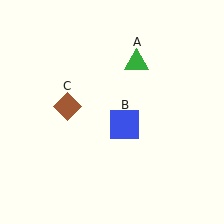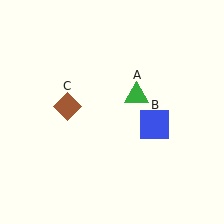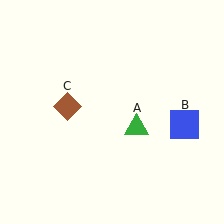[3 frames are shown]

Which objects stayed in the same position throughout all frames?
Brown diamond (object C) remained stationary.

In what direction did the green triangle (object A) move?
The green triangle (object A) moved down.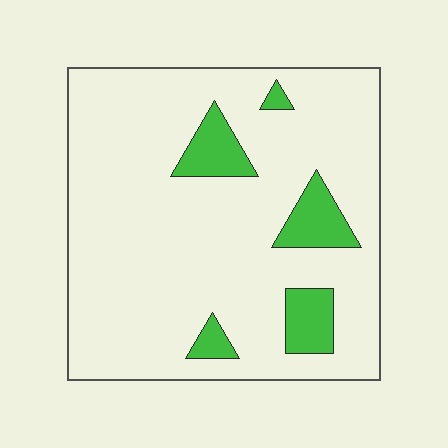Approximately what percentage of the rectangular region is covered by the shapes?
Approximately 10%.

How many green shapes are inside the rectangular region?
5.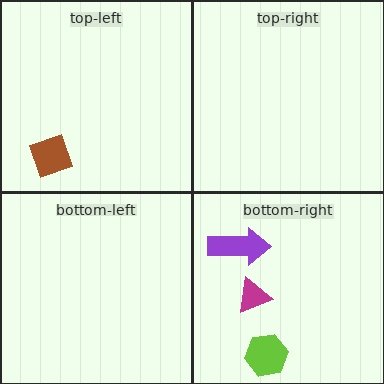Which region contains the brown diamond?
The top-left region.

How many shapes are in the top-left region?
1.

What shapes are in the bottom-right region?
The magenta triangle, the lime hexagon, the purple arrow.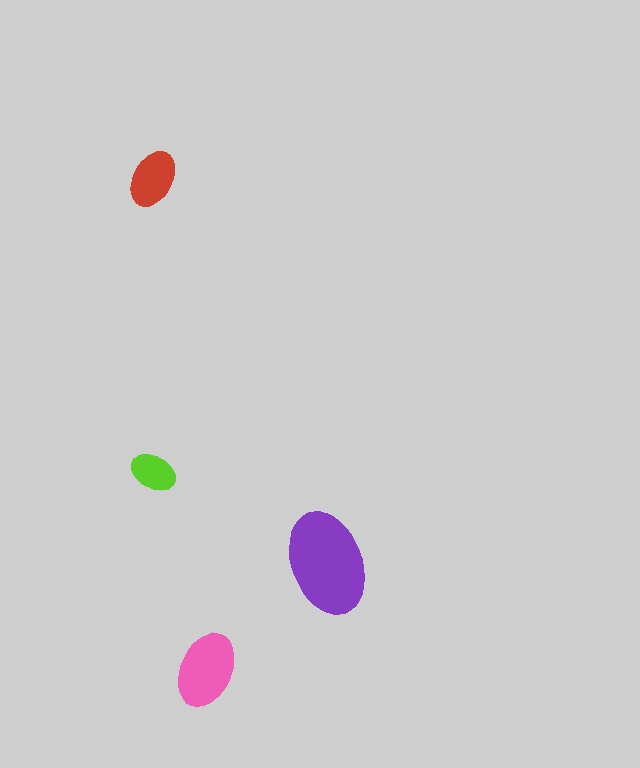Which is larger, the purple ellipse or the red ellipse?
The purple one.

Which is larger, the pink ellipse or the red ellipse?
The pink one.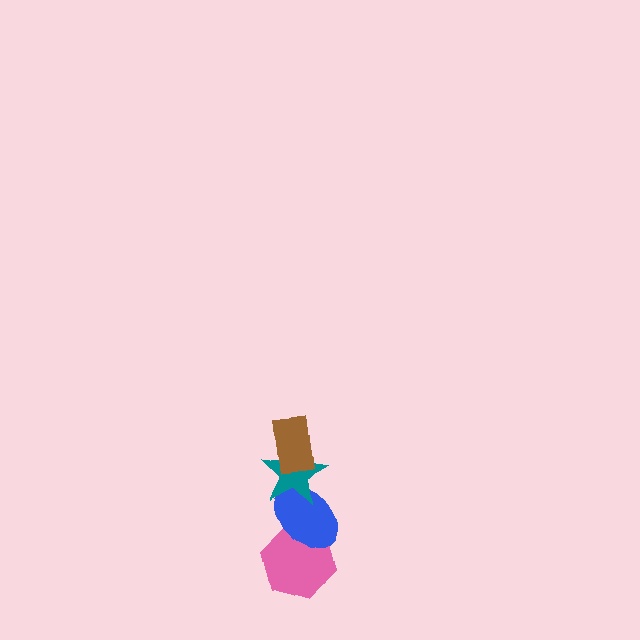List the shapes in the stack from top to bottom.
From top to bottom: the brown rectangle, the teal star, the blue ellipse, the pink hexagon.